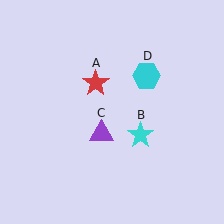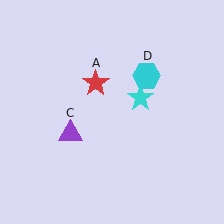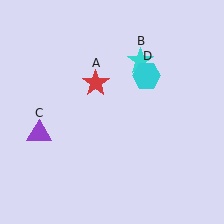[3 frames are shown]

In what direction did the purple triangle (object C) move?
The purple triangle (object C) moved left.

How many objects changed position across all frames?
2 objects changed position: cyan star (object B), purple triangle (object C).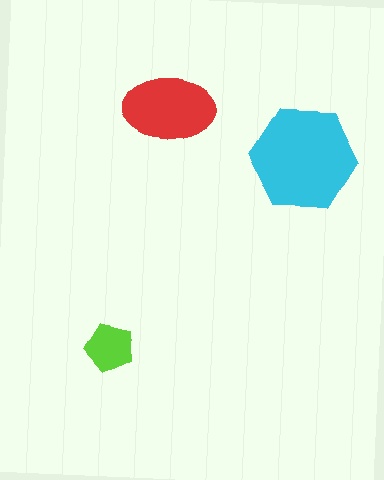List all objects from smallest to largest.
The lime pentagon, the red ellipse, the cyan hexagon.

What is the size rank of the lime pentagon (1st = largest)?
3rd.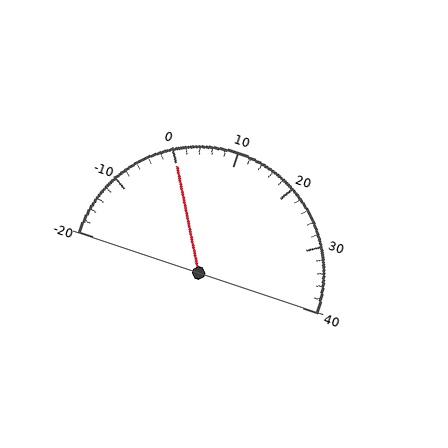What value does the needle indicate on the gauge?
The needle indicates approximately 0.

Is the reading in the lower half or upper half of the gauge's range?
The reading is in the lower half of the range (-20 to 40).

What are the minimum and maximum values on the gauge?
The gauge ranges from -20 to 40.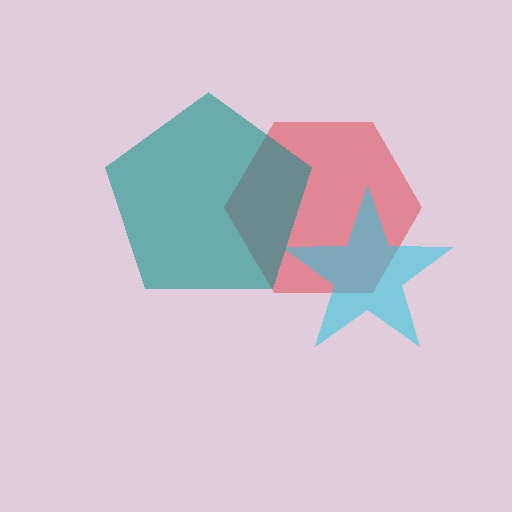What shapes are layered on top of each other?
The layered shapes are: a red hexagon, a cyan star, a teal pentagon.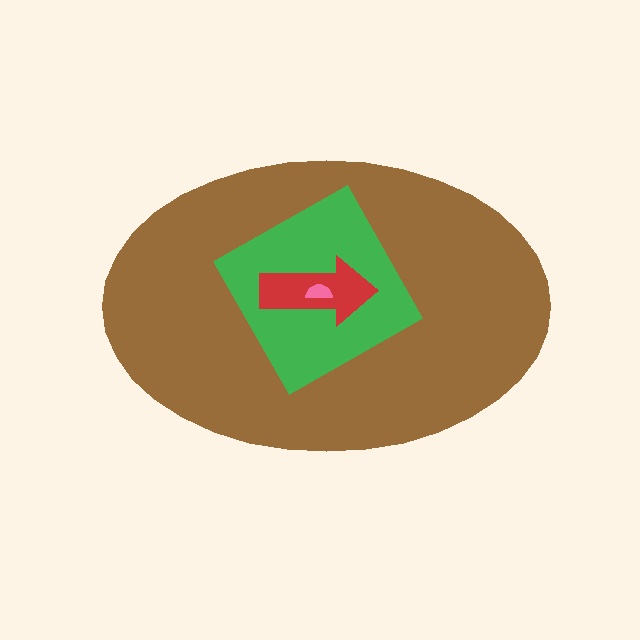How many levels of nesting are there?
4.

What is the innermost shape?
The pink semicircle.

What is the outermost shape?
The brown ellipse.